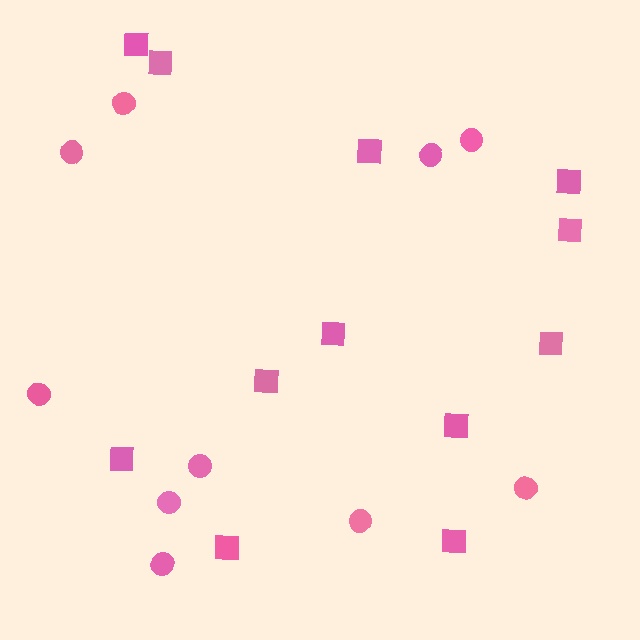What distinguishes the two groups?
There are 2 groups: one group of squares (12) and one group of circles (10).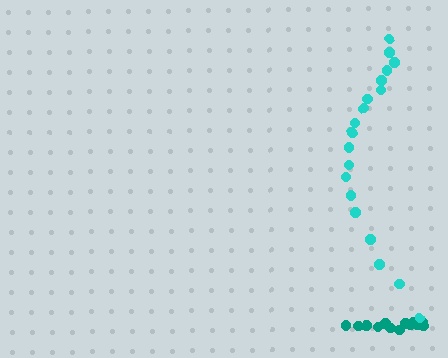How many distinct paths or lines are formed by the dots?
There are 2 distinct paths.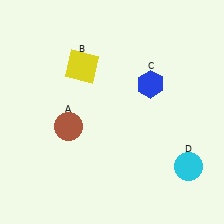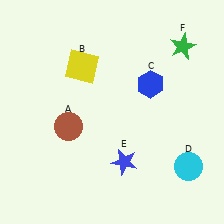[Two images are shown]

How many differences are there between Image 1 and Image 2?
There are 2 differences between the two images.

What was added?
A blue star (E), a green star (F) were added in Image 2.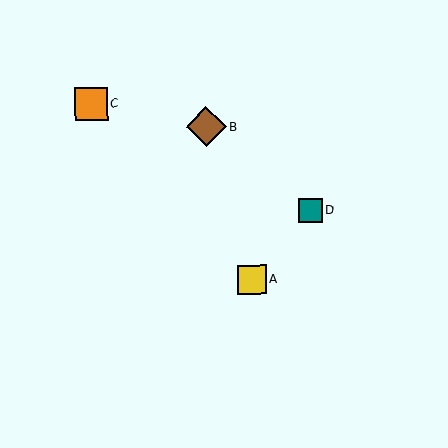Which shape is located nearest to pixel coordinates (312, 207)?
The teal square (labeled D) at (310, 210) is nearest to that location.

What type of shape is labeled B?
Shape B is a brown diamond.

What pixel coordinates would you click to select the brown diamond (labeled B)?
Click at (206, 127) to select the brown diamond B.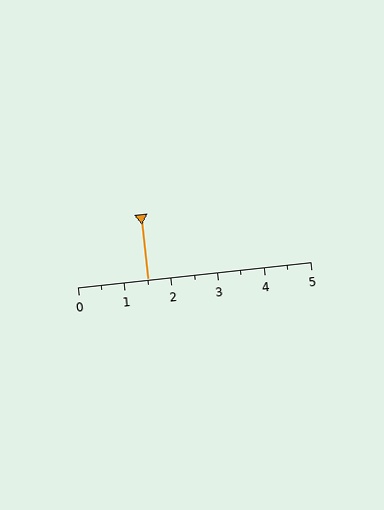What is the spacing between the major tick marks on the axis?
The major ticks are spaced 1 apart.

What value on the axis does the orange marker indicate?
The marker indicates approximately 1.5.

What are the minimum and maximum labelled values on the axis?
The axis runs from 0 to 5.